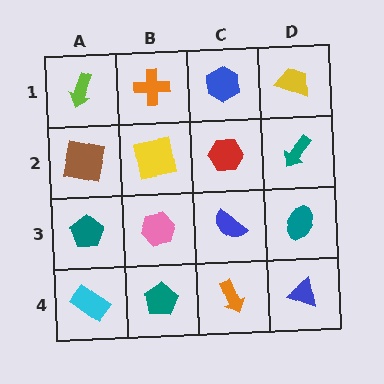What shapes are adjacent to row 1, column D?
A teal arrow (row 2, column D), a blue hexagon (row 1, column C).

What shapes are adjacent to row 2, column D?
A yellow trapezoid (row 1, column D), a teal ellipse (row 3, column D), a red hexagon (row 2, column C).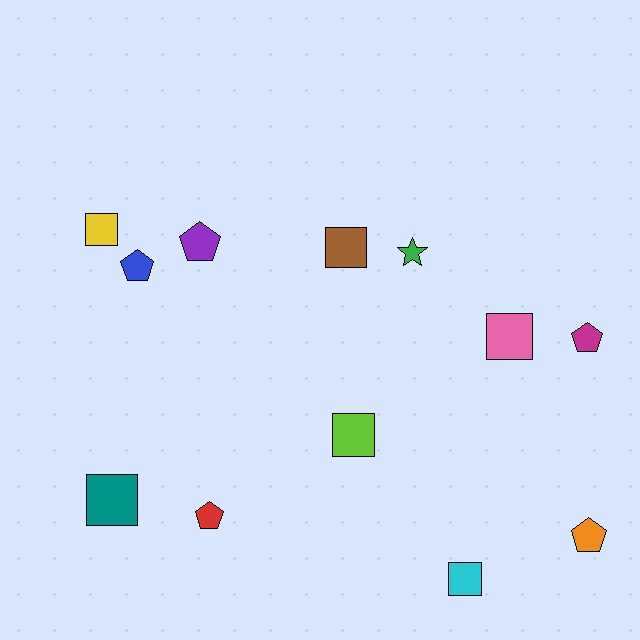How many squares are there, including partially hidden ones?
There are 6 squares.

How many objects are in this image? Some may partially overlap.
There are 12 objects.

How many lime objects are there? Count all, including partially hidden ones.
There is 1 lime object.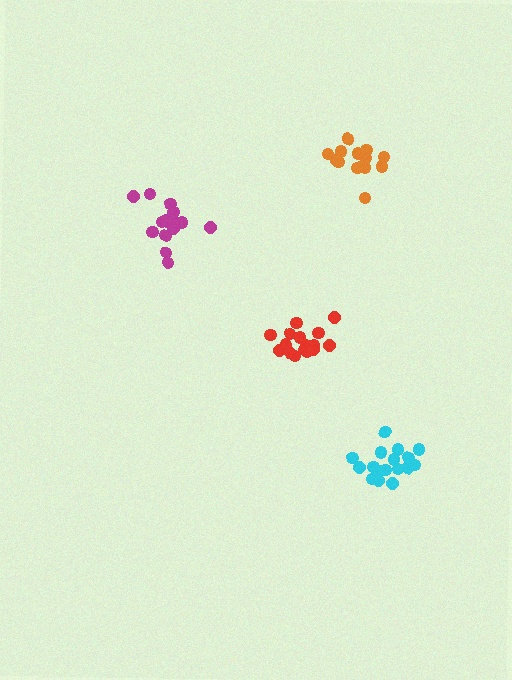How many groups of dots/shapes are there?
There are 4 groups.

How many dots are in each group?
Group 1: 17 dots, Group 2: 15 dots, Group 3: 17 dots, Group 4: 16 dots (65 total).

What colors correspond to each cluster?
The clusters are colored: red, orange, cyan, magenta.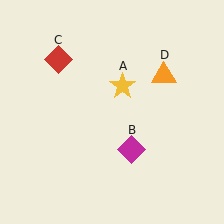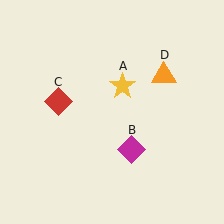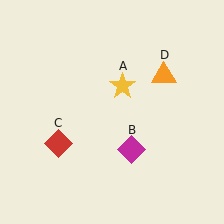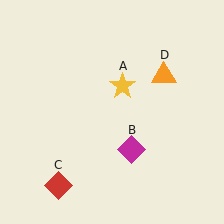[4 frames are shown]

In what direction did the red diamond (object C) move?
The red diamond (object C) moved down.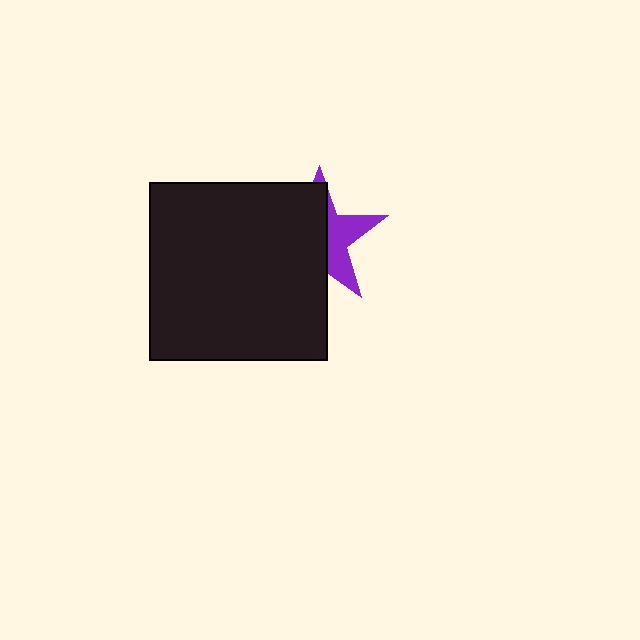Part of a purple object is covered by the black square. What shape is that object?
It is a star.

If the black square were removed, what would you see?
You would see the complete purple star.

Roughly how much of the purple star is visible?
A small part of it is visible (roughly 39%).